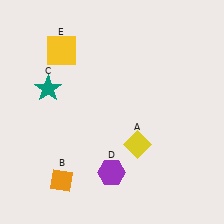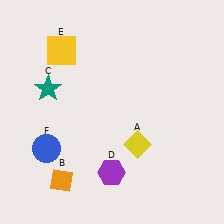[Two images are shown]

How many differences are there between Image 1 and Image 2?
There is 1 difference between the two images.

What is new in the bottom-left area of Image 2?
A blue circle (F) was added in the bottom-left area of Image 2.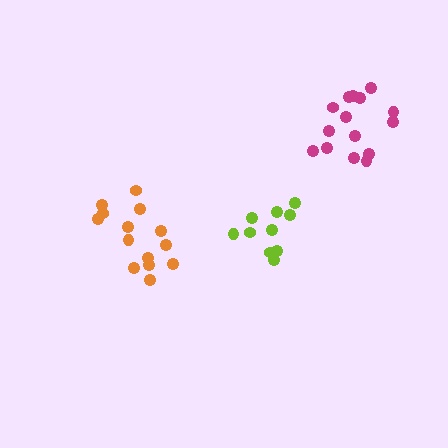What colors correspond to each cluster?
The clusters are colored: orange, lime, magenta.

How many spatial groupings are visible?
There are 3 spatial groupings.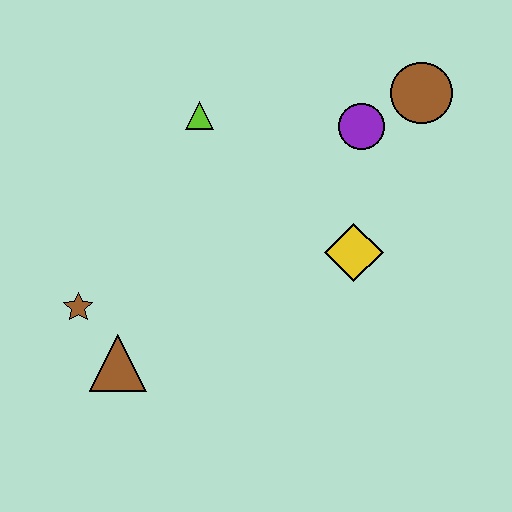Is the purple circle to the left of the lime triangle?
No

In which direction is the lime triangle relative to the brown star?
The lime triangle is above the brown star.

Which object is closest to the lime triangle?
The purple circle is closest to the lime triangle.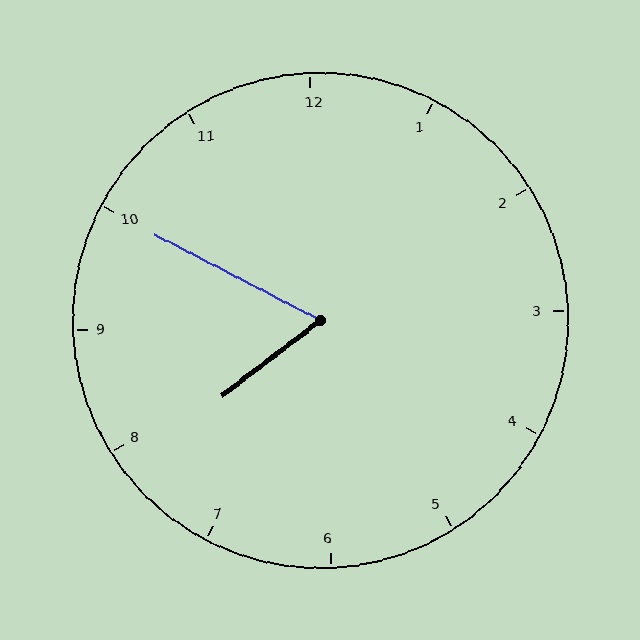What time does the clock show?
7:50.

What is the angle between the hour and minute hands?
Approximately 65 degrees.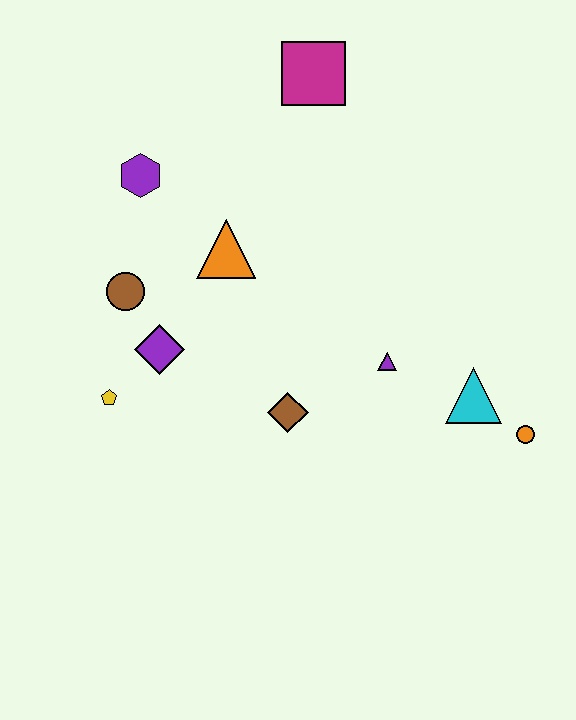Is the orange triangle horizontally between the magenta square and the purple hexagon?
Yes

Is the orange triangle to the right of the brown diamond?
No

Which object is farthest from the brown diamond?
The magenta square is farthest from the brown diamond.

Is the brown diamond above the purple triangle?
No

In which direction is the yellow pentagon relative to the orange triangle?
The yellow pentagon is below the orange triangle.